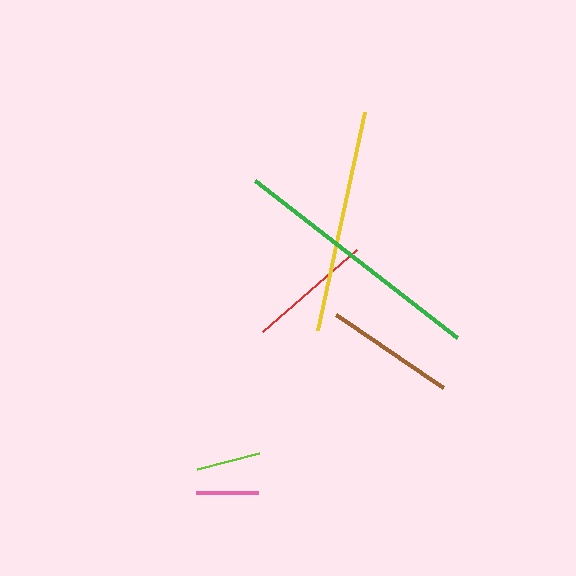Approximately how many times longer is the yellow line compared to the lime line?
The yellow line is approximately 3.4 times the length of the lime line.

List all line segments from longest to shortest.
From longest to shortest: green, yellow, brown, red, lime, pink.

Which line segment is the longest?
The green line is the longest at approximately 255 pixels.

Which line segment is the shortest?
The pink line is the shortest at approximately 61 pixels.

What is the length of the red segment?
The red segment is approximately 125 pixels long.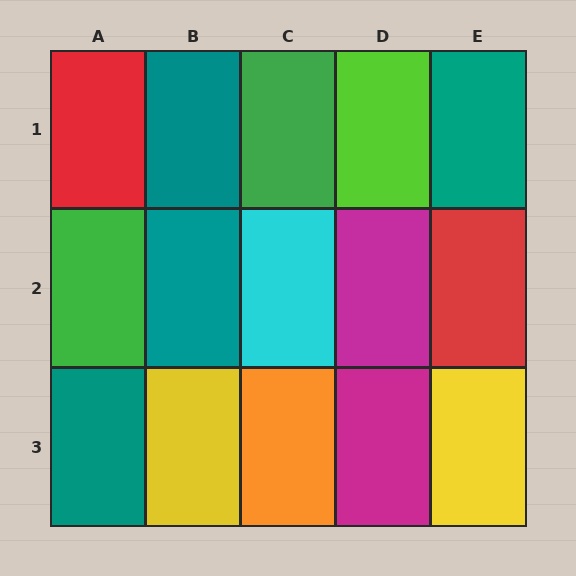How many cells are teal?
4 cells are teal.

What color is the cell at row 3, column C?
Orange.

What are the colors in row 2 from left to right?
Green, teal, cyan, magenta, red.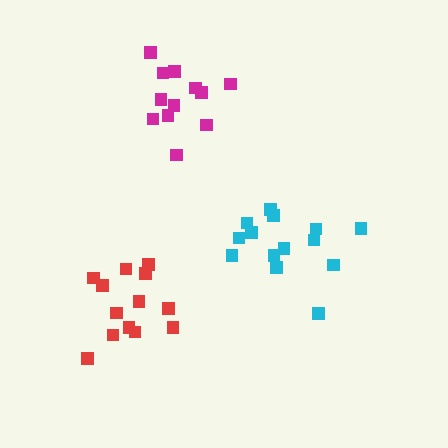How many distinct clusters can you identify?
There are 3 distinct clusters.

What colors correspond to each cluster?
The clusters are colored: cyan, magenta, red.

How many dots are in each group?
Group 1: 14 dots, Group 2: 12 dots, Group 3: 13 dots (39 total).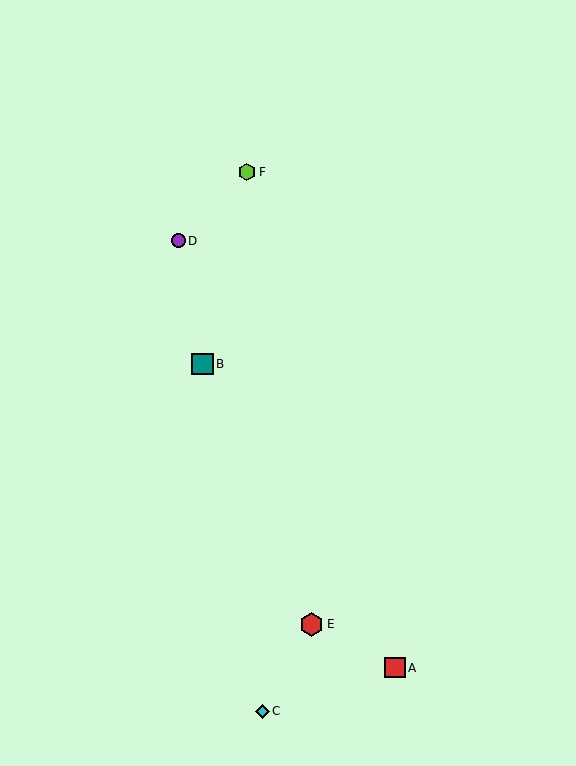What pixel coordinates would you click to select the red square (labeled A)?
Click at (395, 668) to select the red square A.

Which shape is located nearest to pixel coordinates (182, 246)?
The purple circle (labeled D) at (178, 241) is nearest to that location.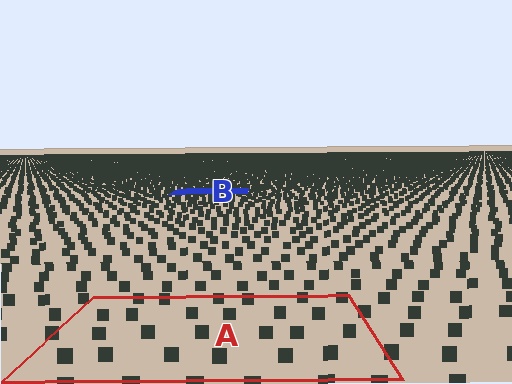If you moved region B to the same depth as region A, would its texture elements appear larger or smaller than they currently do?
They would appear larger. At a closer depth, the same texture elements are projected at a bigger on-screen size.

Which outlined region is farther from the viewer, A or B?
Region B is farther from the viewer — the texture elements inside it appear smaller and more densely packed.